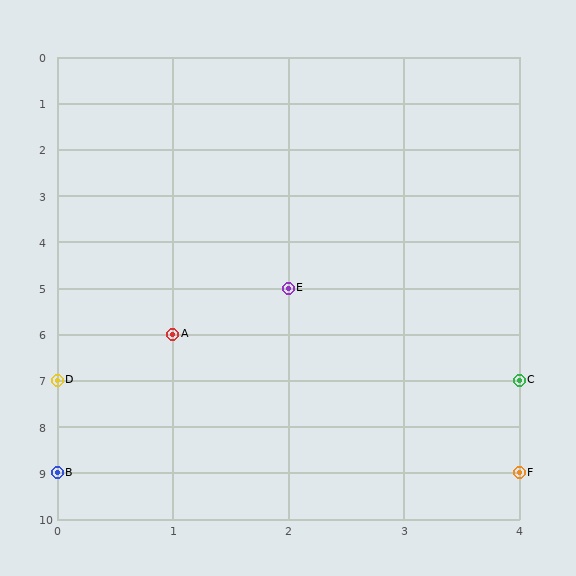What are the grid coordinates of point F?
Point F is at grid coordinates (4, 9).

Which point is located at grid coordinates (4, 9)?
Point F is at (4, 9).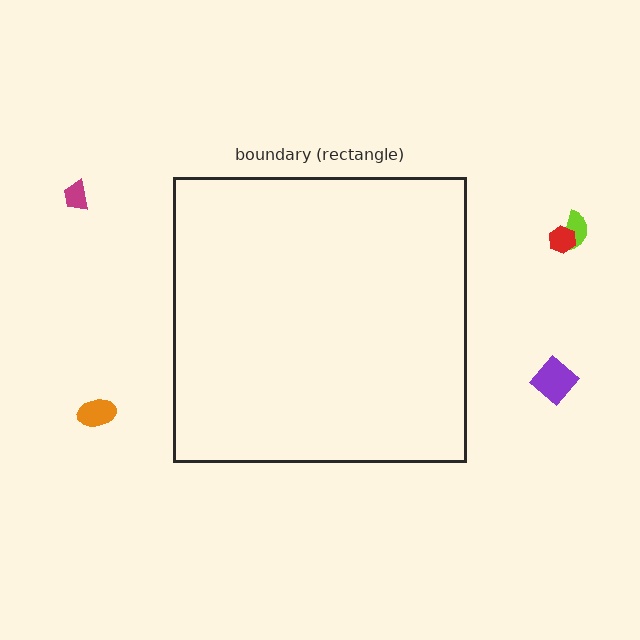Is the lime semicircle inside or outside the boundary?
Outside.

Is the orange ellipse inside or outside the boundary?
Outside.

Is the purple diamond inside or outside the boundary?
Outside.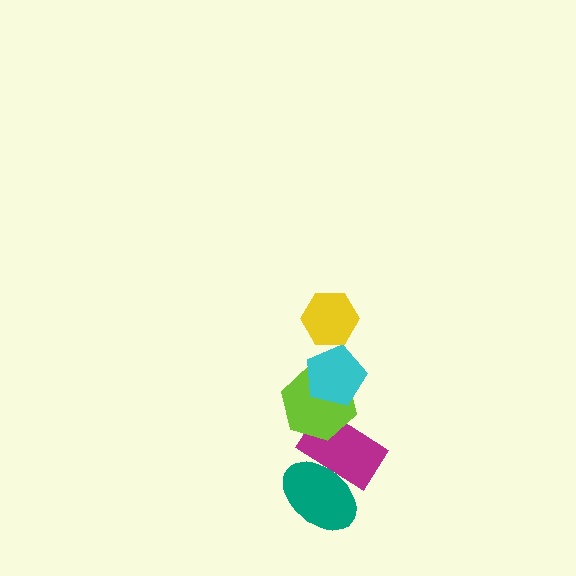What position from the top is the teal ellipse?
The teal ellipse is 5th from the top.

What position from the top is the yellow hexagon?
The yellow hexagon is 1st from the top.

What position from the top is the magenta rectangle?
The magenta rectangle is 4th from the top.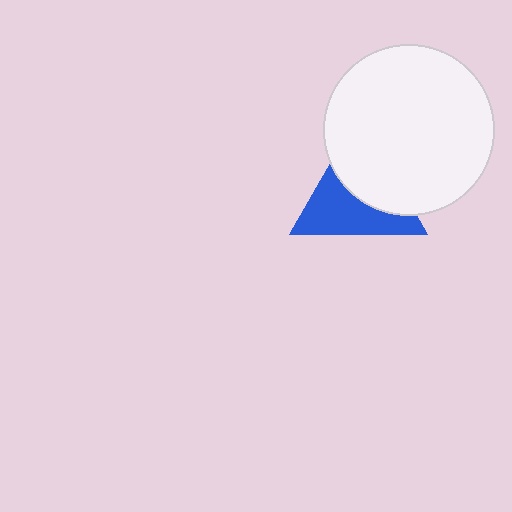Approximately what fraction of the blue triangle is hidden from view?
Roughly 48% of the blue triangle is hidden behind the white circle.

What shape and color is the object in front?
The object in front is a white circle.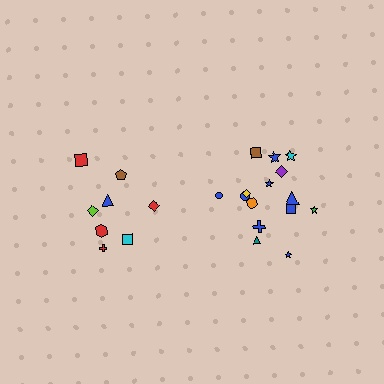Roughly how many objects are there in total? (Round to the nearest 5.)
Roughly 25 objects in total.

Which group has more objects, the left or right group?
The right group.